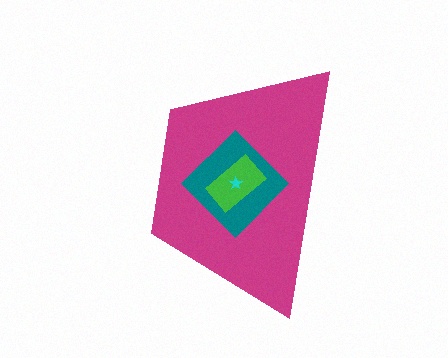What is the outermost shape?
The magenta trapezoid.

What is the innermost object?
The cyan star.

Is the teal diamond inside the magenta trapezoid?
Yes.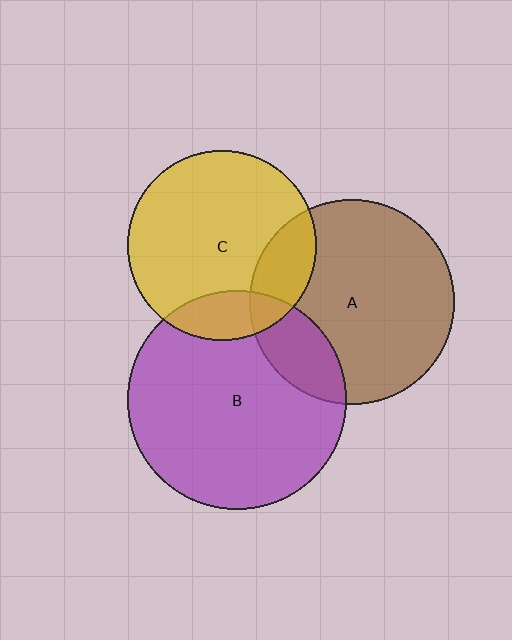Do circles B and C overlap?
Yes.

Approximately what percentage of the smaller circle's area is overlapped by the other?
Approximately 15%.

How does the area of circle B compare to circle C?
Approximately 1.3 times.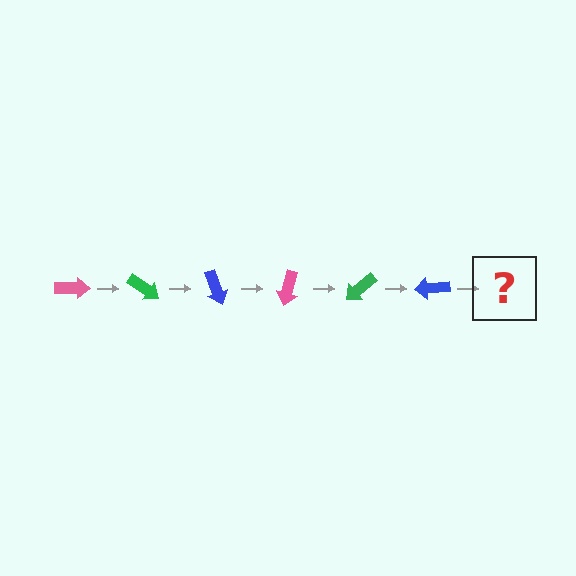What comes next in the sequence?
The next element should be a pink arrow, rotated 210 degrees from the start.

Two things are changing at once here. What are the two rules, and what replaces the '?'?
The two rules are that it rotates 35 degrees each step and the color cycles through pink, green, and blue. The '?' should be a pink arrow, rotated 210 degrees from the start.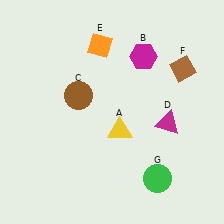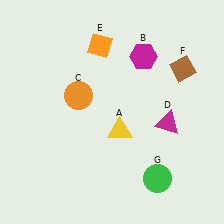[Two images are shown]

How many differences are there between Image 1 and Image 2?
There is 1 difference between the two images.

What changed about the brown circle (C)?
In Image 1, C is brown. In Image 2, it changed to orange.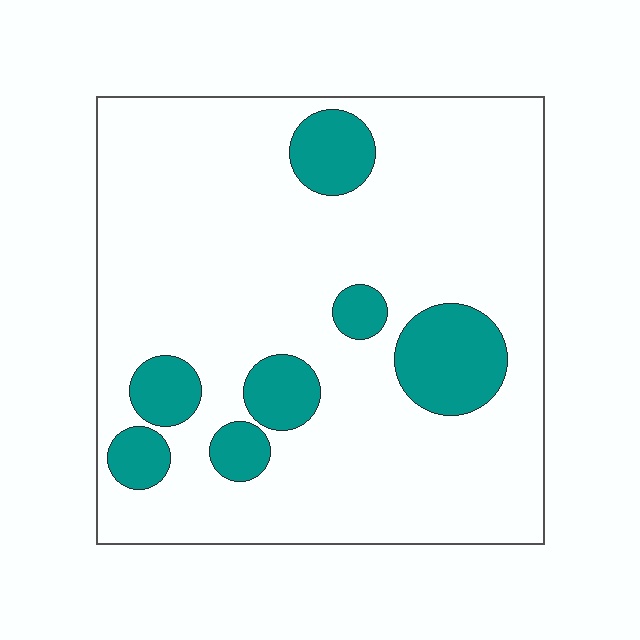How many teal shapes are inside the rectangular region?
7.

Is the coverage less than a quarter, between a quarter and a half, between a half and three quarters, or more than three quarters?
Less than a quarter.